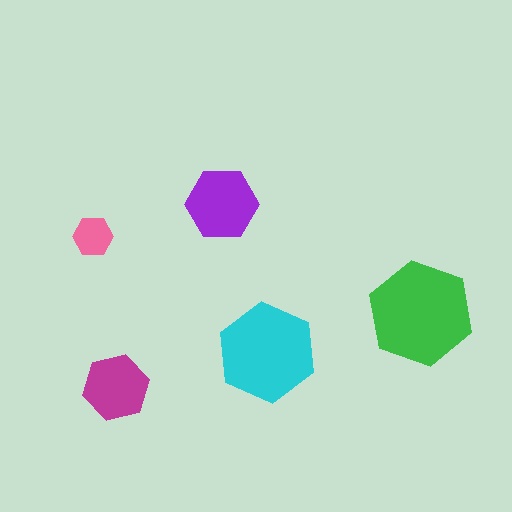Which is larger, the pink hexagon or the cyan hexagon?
The cyan one.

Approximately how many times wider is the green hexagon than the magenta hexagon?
About 1.5 times wider.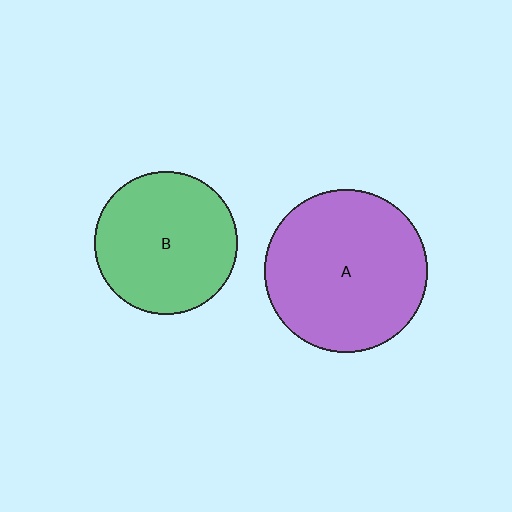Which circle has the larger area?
Circle A (purple).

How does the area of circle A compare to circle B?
Approximately 1.3 times.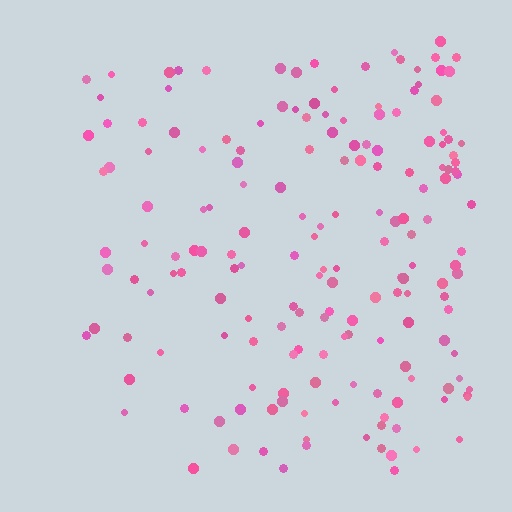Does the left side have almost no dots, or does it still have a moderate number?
Still a moderate number, just noticeably fewer than the right.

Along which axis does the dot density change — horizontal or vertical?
Horizontal.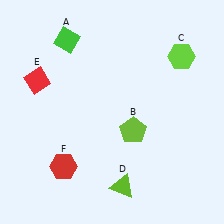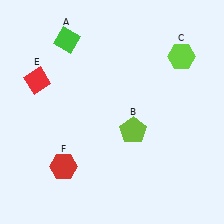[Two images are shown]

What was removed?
The lime triangle (D) was removed in Image 2.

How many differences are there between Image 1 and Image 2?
There is 1 difference between the two images.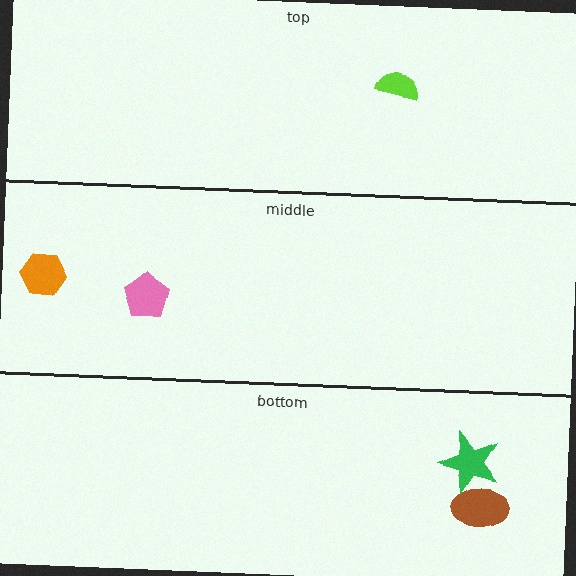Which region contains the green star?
The bottom region.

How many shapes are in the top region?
1.